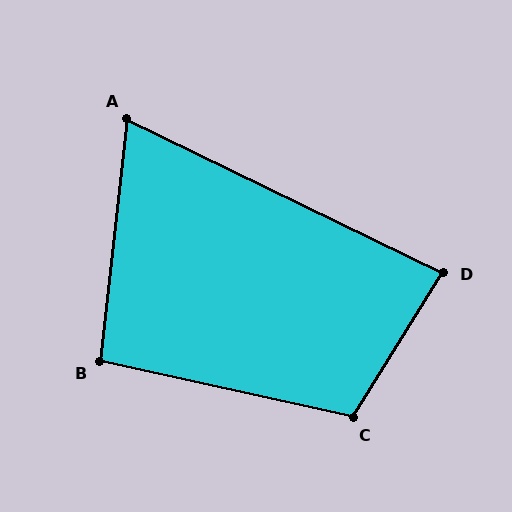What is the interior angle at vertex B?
Approximately 96 degrees (obtuse).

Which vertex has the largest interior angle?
C, at approximately 110 degrees.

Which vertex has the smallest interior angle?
A, at approximately 70 degrees.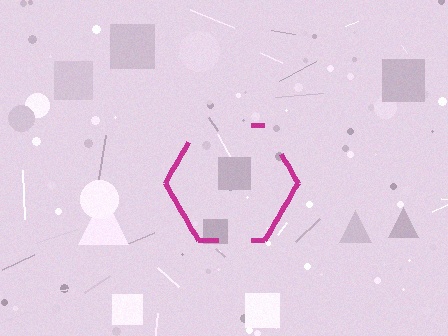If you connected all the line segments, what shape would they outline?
They would outline a hexagon.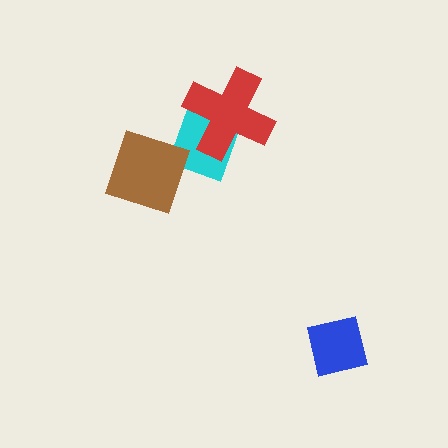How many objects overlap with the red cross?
1 object overlaps with the red cross.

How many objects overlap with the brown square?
1 object overlaps with the brown square.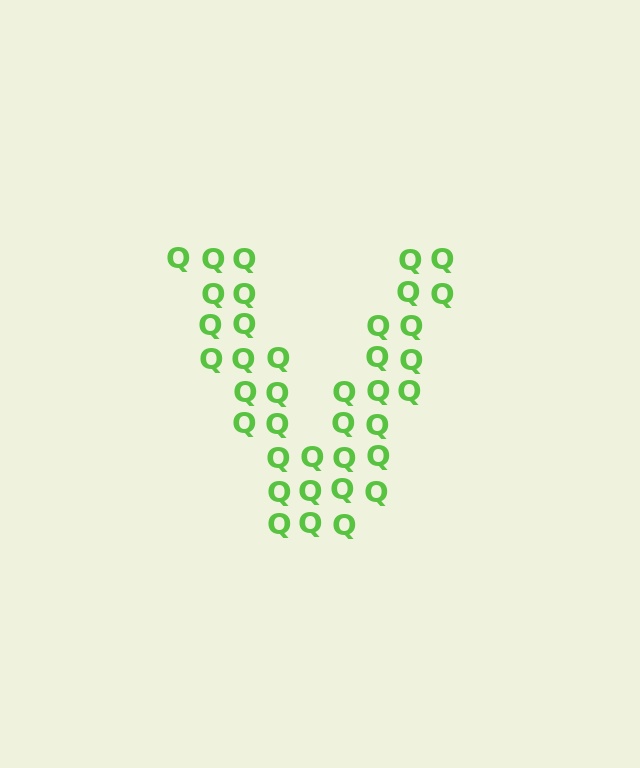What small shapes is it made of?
It is made of small letter Q's.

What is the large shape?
The large shape is the letter V.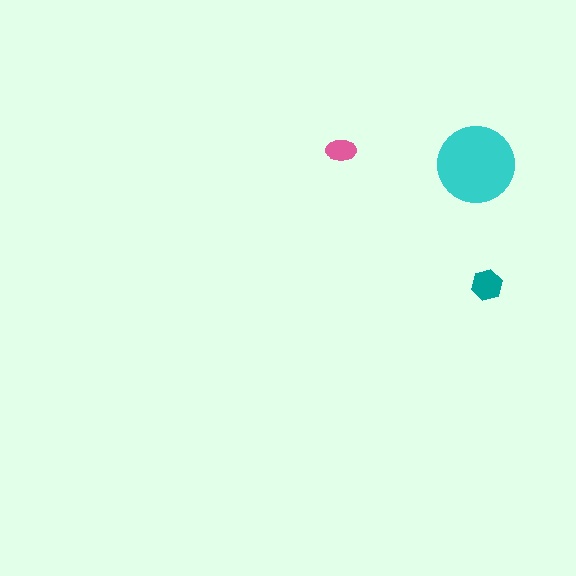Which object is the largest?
The cyan circle.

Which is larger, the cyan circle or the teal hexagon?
The cyan circle.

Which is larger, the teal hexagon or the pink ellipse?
The teal hexagon.